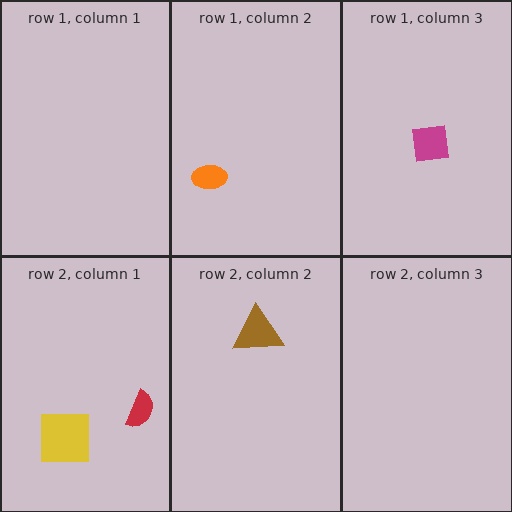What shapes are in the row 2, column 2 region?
The brown triangle.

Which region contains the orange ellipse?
The row 1, column 2 region.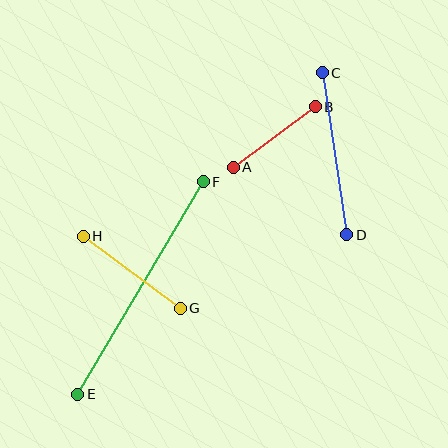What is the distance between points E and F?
The distance is approximately 247 pixels.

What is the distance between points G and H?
The distance is approximately 121 pixels.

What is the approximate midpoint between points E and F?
The midpoint is at approximately (140, 288) pixels.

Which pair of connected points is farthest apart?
Points E and F are farthest apart.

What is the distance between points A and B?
The distance is approximately 102 pixels.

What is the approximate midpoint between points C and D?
The midpoint is at approximately (334, 154) pixels.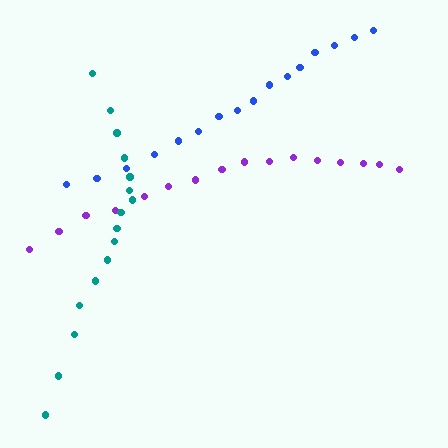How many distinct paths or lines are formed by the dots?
There are 3 distinct paths.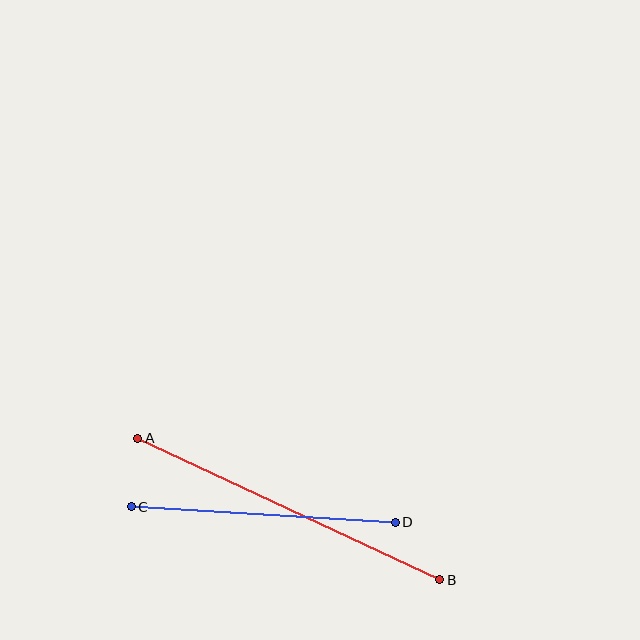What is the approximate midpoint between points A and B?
The midpoint is at approximately (289, 509) pixels.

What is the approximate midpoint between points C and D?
The midpoint is at approximately (263, 515) pixels.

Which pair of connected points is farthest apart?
Points A and B are farthest apart.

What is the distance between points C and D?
The distance is approximately 264 pixels.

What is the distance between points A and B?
The distance is approximately 334 pixels.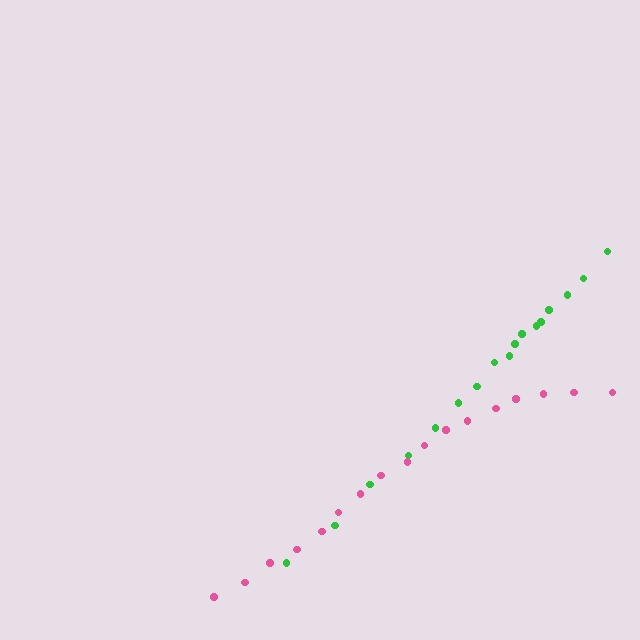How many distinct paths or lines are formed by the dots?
There are 2 distinct paths.